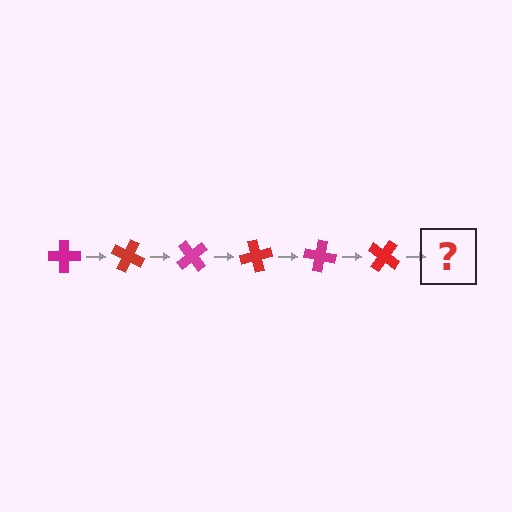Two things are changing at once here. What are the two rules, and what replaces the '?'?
The two rules are that it rotates 25 degrees each step and the color cycles through magenta and red. The '?' should be a magenta cross, rotated 150 degrees from the start.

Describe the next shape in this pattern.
It should be a magenta cross, rotated 150 degrees from the start.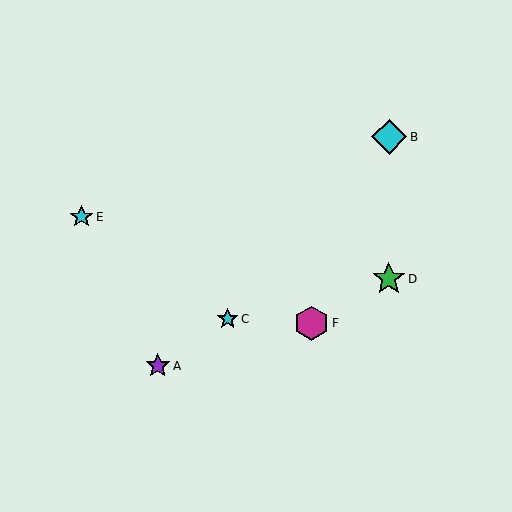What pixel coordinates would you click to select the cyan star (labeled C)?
Click at (228, 319) to select the cyan star C.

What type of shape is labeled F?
Shape F is a magenta hexagon.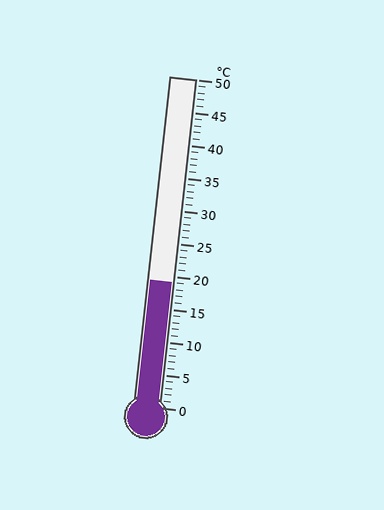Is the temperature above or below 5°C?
The temperature is above 5°C.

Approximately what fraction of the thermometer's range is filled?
The thermometer is filled to approximately 40% of its range.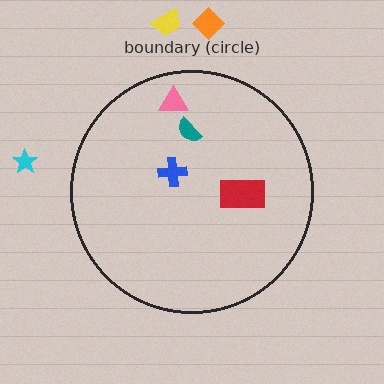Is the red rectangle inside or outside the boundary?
Inside.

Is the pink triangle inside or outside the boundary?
Inside.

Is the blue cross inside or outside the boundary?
Inside.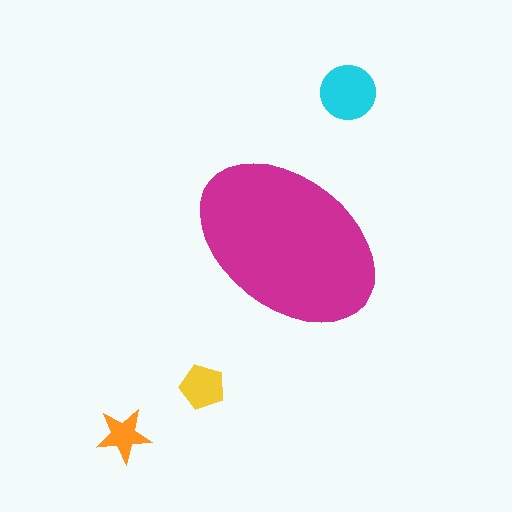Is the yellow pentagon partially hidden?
No, the yellow pentagon is fully visible.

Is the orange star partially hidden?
No, the orange star is fully visible.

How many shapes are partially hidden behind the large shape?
0 shapes are partially hidden.